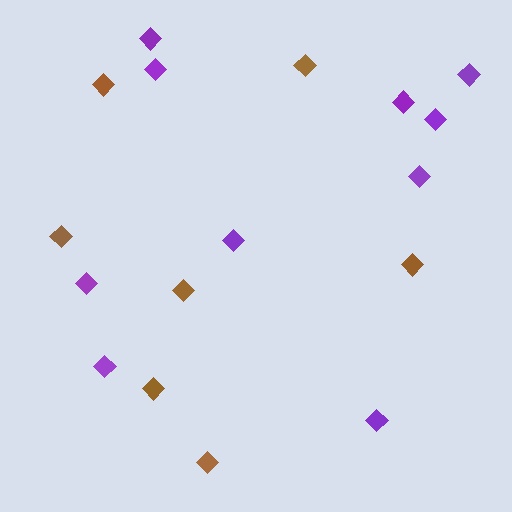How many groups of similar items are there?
There are 2 groups: one group of brown diamonds (7) and one group of purple diamonds (10).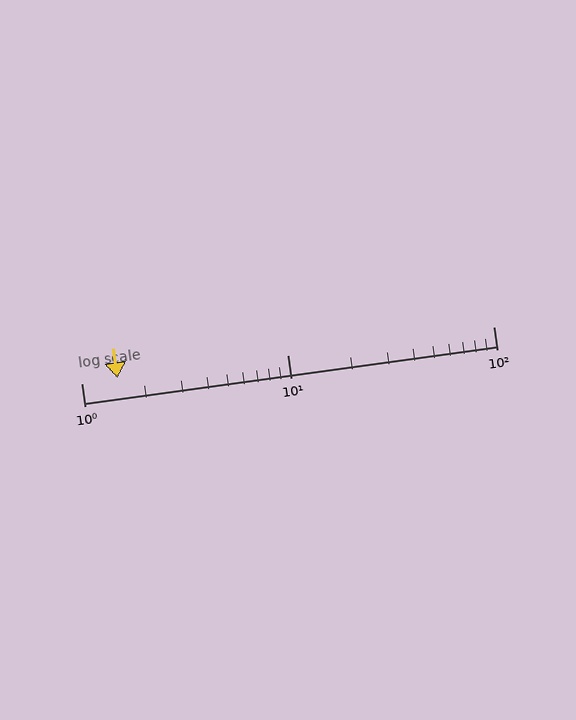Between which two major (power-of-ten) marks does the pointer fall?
The pointer is between 1 and 10.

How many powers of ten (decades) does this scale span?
The scale spans 2 decades, from 1 to 100.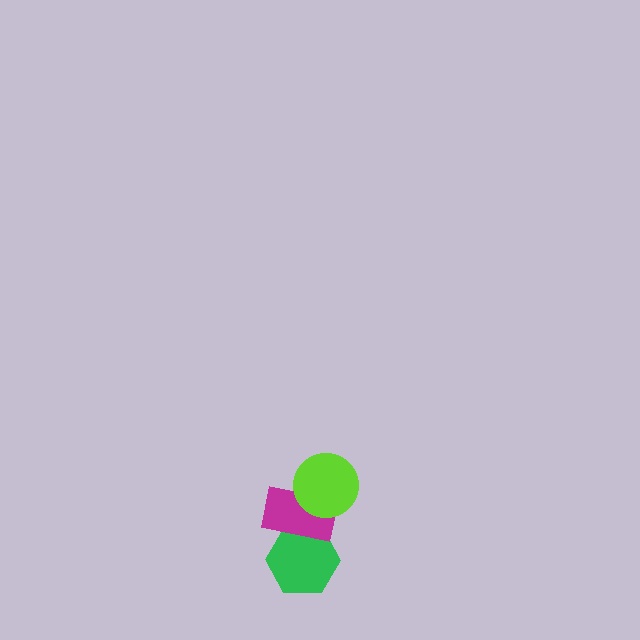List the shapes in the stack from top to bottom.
From top to bottom: the lime circle, the magenta rectangle, the green hexagon.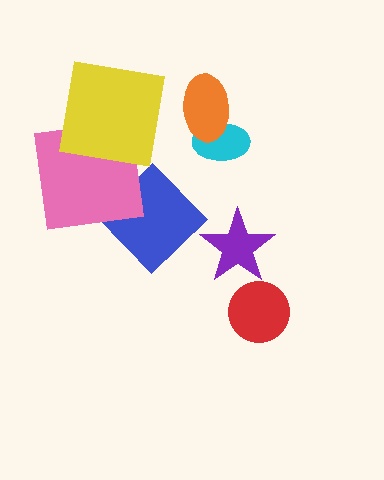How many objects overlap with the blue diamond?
1 object overlaps with the blue diamond.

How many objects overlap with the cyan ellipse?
1 object overlaps with the cyan ellipse.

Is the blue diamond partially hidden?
Yes, it is partially covered by another shape.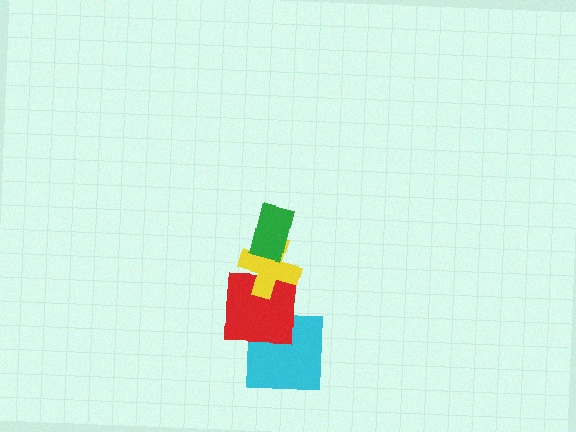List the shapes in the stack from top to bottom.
From top to bottom: the green rectangle, the yellow cross, the red square, the cyan square.